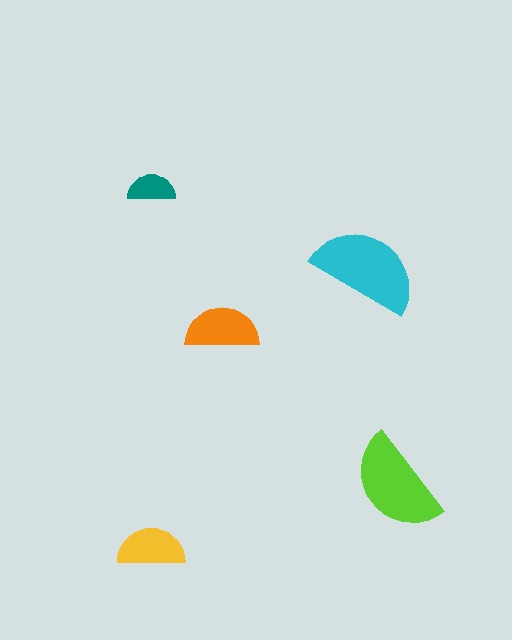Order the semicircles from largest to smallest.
the cyan one, the lime one, the orange one, the yellow one, the teal one.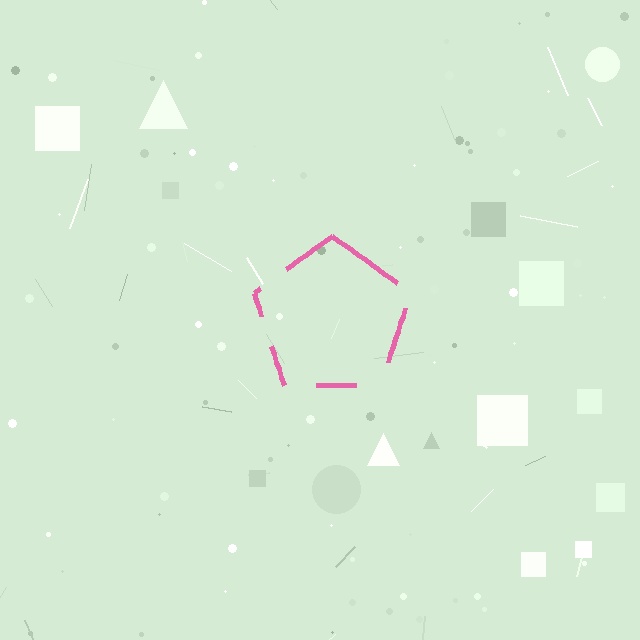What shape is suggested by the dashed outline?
The dashed outline suggests a pentagon.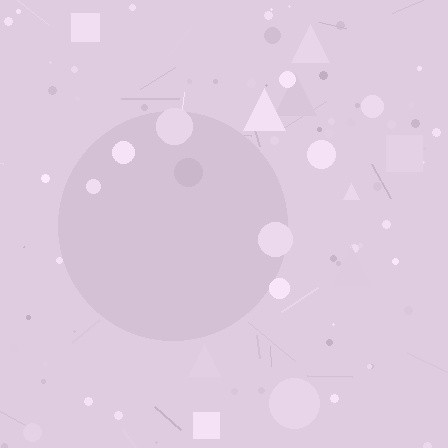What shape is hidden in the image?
A circle is hidden in the image.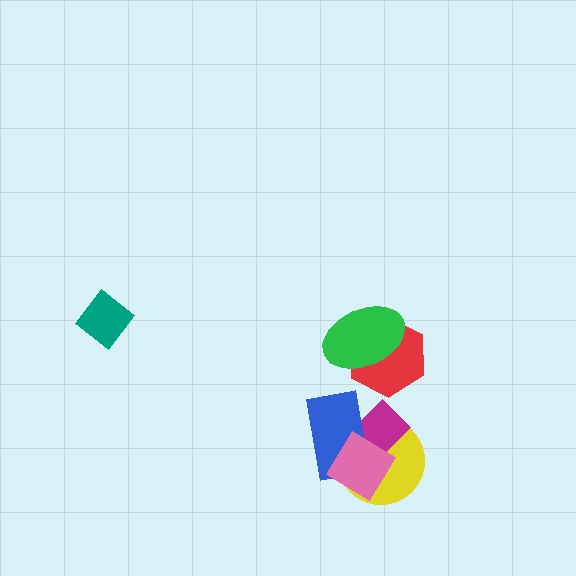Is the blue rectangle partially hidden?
Yes, it is partially covered by another shape.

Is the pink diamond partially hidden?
No, no other shape covers it.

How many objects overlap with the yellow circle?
3 objects overlap with the yellow circle.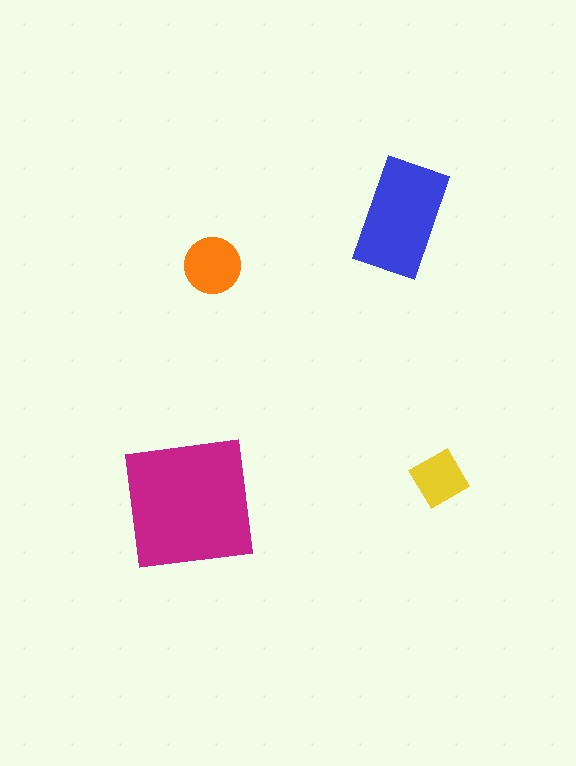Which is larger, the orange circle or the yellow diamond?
The orange circle.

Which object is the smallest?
The yellow diamond.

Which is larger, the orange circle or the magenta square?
The magenta square.